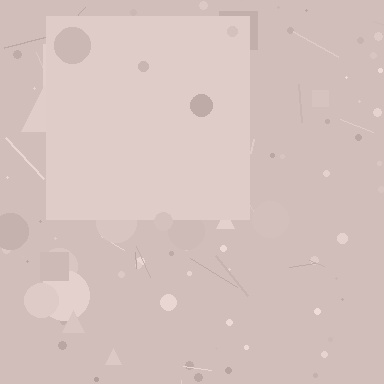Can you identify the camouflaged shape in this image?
The camouflaged shape is a square.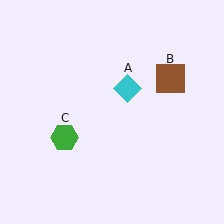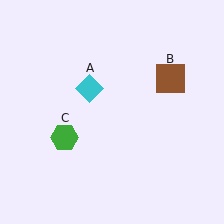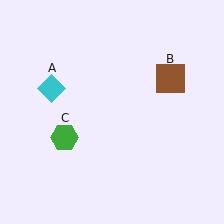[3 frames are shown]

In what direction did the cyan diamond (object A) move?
The cyan diamond (object A) moved left.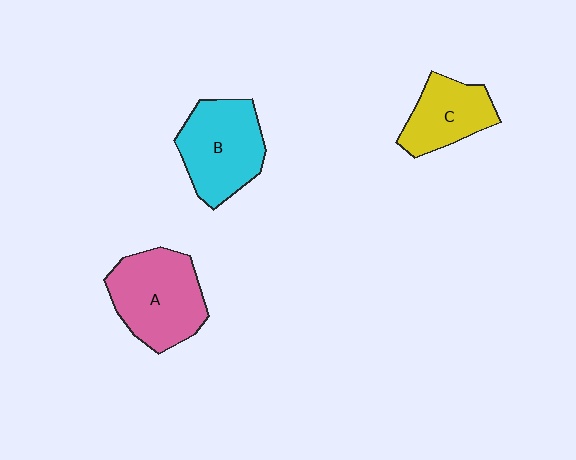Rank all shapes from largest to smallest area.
From largest to smallest: A (pink), B (cyan), C (yellow).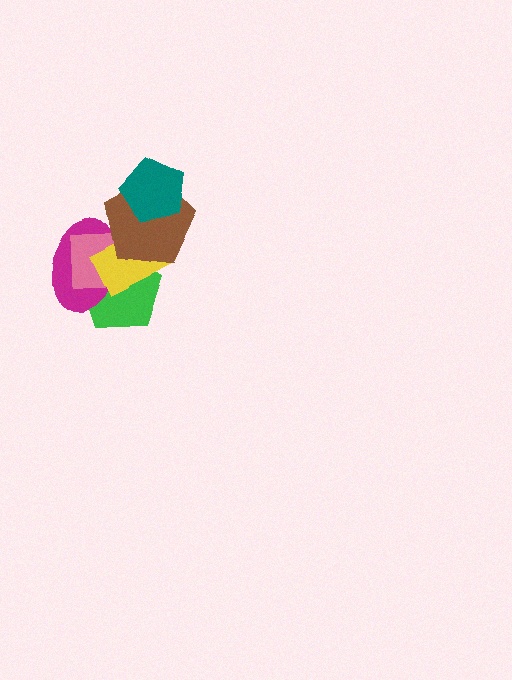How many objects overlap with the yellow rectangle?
4 objects overlap with the yellow rectangle.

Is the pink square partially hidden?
Yes, it is partially covered by another shape.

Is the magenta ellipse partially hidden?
Yes, it is partially covered by another shape.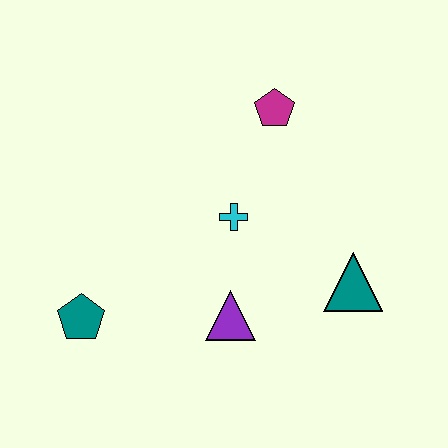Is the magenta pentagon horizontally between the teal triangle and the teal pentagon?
Yes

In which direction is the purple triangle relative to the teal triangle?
The purple triangle is to the left of the teal triangle.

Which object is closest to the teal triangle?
The purple triangle is closest to the teal triangle.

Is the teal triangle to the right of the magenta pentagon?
Yes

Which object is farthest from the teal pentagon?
The magenta pentagon is farthest from the teal pentagon.